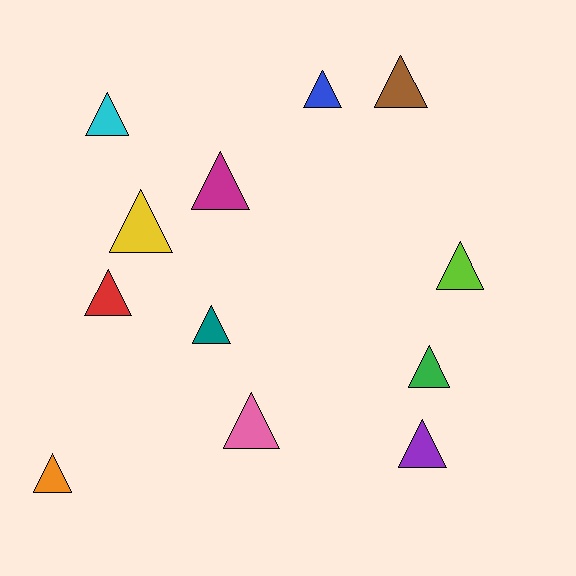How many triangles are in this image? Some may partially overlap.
There are 12 triangles.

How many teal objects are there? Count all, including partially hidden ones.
There is 1 teal object.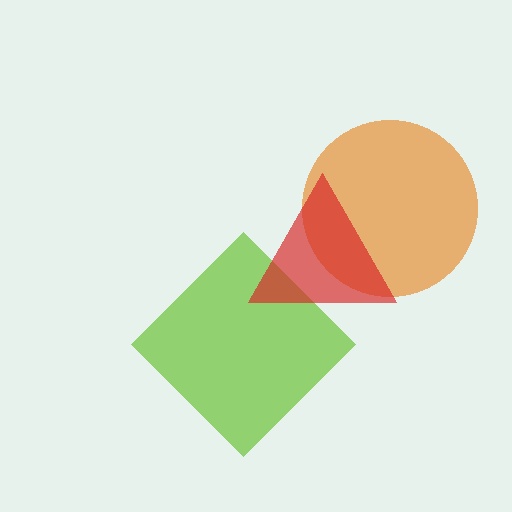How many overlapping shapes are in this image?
There are 3 overlapping shapes in the image.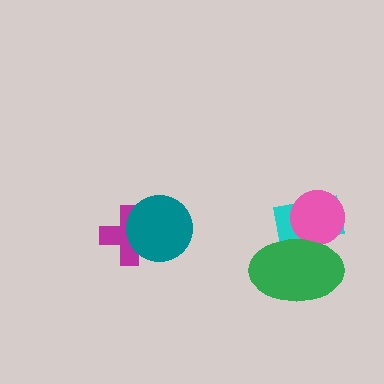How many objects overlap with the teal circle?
1 object overlaps with the teal circle.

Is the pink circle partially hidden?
Yes, it is partially covered by another shape.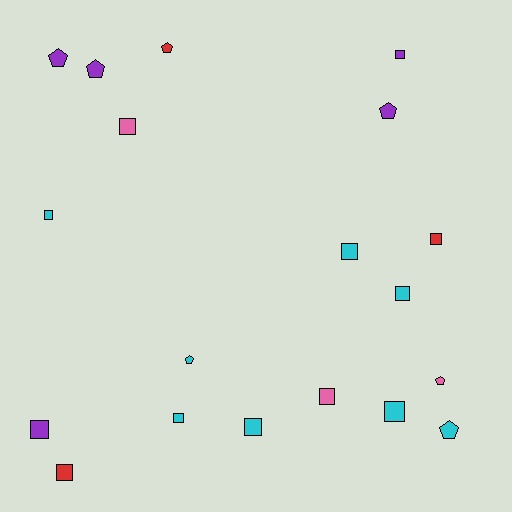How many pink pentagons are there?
There is 1 pink pentagon.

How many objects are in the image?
There are 19 objects.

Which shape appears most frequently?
Square, with 12 objects.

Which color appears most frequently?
Cyan, with 8 objects.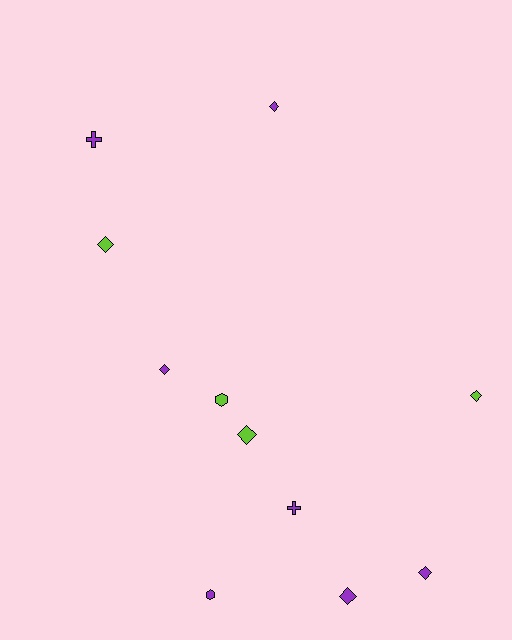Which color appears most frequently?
Purple, with 7 objects.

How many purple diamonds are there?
There are 4 purple diamonds.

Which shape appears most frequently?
Diamond, with 7 objects.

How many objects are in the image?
There are 11 objects.